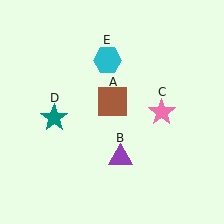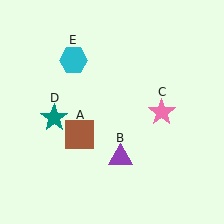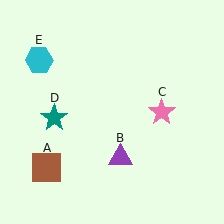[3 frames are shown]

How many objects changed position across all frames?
2 objects changed position: brown square (object A), cyan hexagon (object E).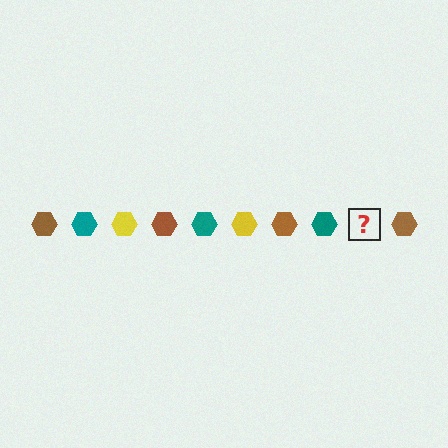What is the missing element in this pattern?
The missing element is a yellow hexagon.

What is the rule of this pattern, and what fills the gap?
The rule is that the pattern cycles through brown, teal, yellow hexagons. The gap should be filled with a yellow hexagon.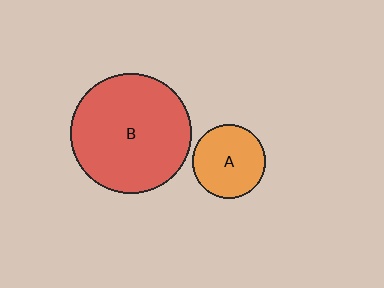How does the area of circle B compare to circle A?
Approximately 2.7 times.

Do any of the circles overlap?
No, none of the circles overlap.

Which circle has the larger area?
Circle B (red).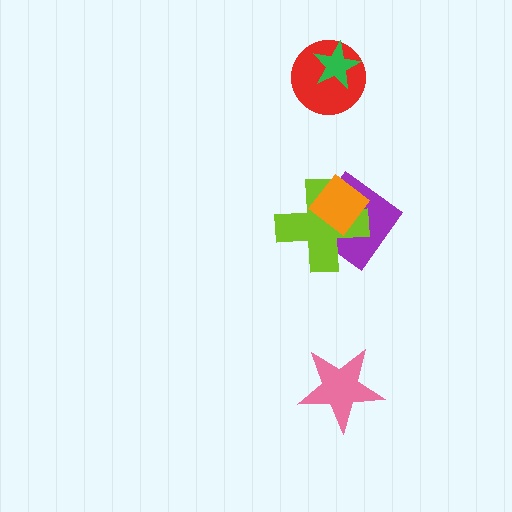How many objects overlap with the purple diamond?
2 objects overlap with the purple diamond.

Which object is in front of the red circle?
The green star is in front of the red circle.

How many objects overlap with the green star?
1 object overlaps with the green star.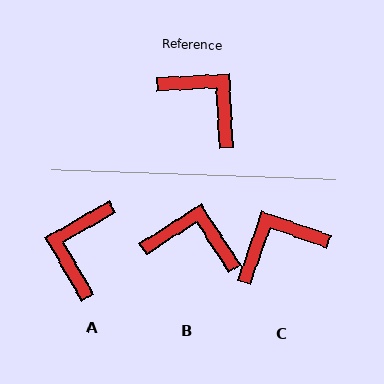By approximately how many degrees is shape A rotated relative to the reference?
Approximately 117 degrees counter-clockwise.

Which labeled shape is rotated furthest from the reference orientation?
A, about 117 degrees away.